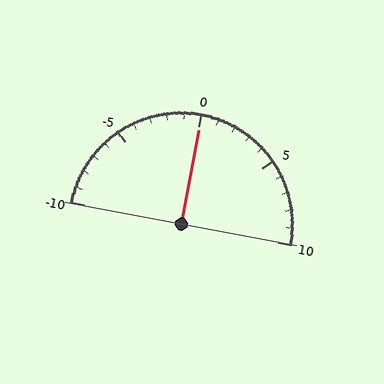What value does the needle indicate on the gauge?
The needle indicates approximately 0.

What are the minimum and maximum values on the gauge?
The gauge ranges from -10 to 10.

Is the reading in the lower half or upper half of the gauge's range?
The reading is in the upper half of the range (-10 to 10).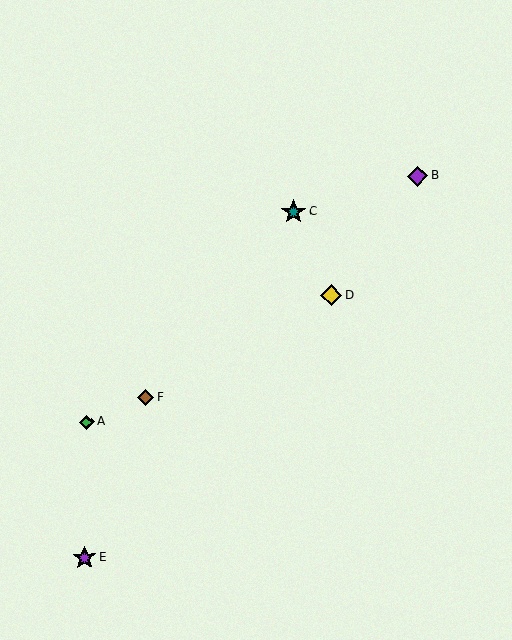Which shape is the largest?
The teal star (labeled C) is the largest.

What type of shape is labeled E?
Shape E is a purple star.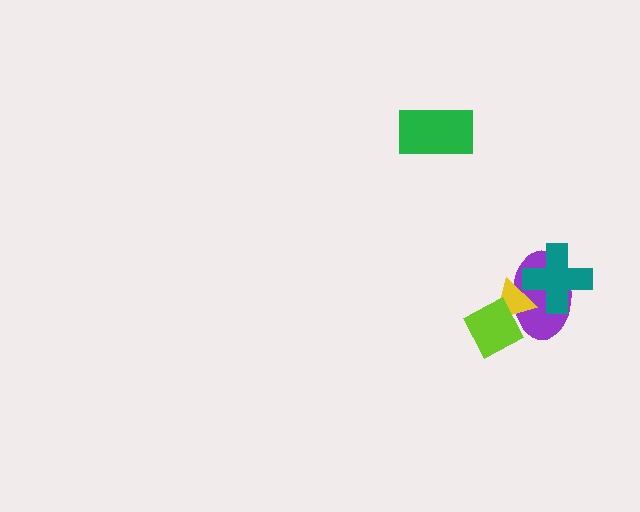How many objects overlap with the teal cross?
2 objects overlap with the teal cross.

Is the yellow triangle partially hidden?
Yes, it is partially covered by another shape.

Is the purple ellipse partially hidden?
Yes, it is partially covered by another shape.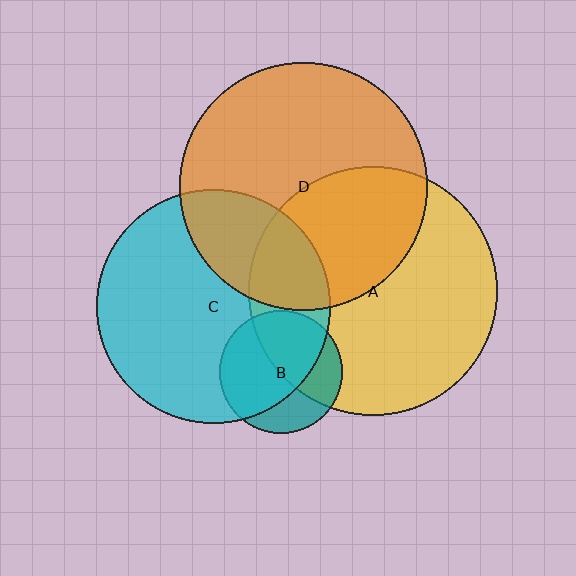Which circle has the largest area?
Circle A (yellow).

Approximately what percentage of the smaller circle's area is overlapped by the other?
Approximately 30%.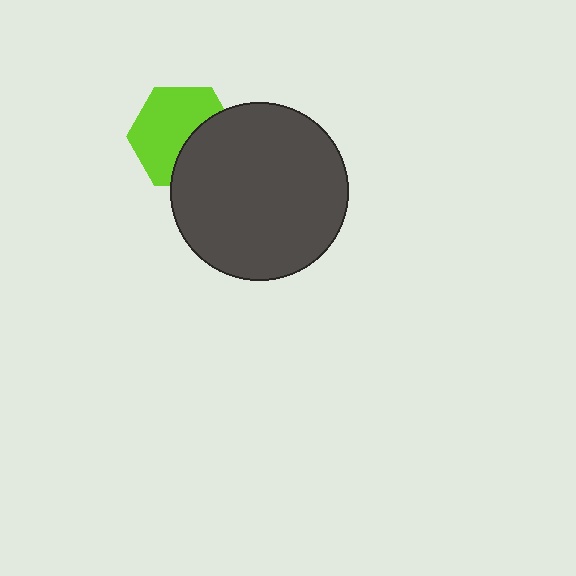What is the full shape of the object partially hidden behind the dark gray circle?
The partially hidden object is a lime hexagon.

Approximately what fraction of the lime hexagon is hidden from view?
Roughly 38% of the lime hexagon is hidden behind the dark gray circle.